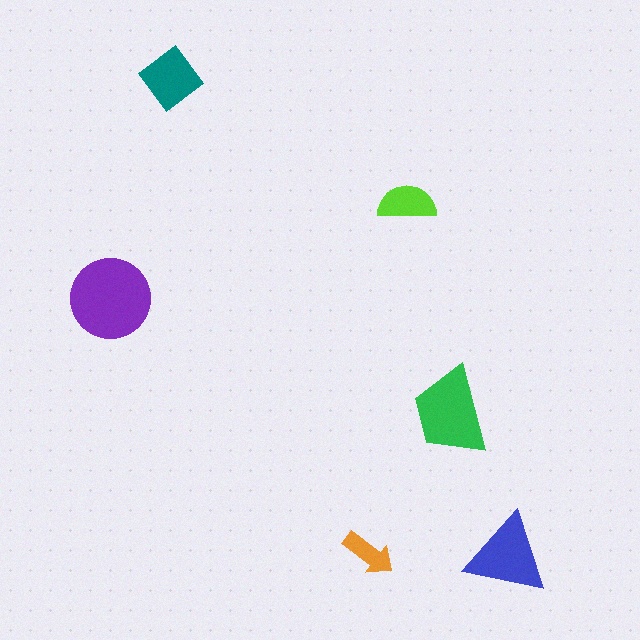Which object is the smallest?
The orange arrow.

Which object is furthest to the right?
The blue triangle is rightmost.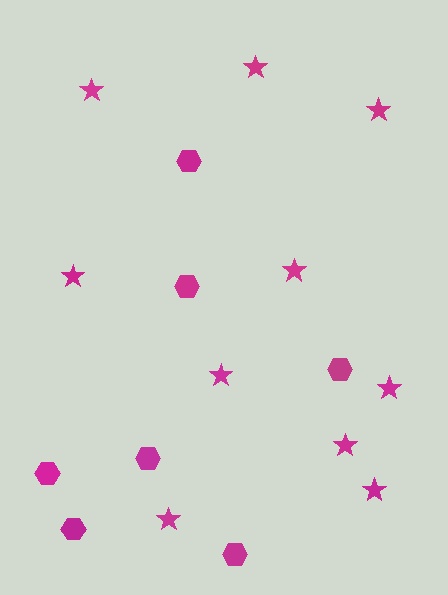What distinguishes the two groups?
There are 2 groups: one group of stars (10) and one group of hexagons (7).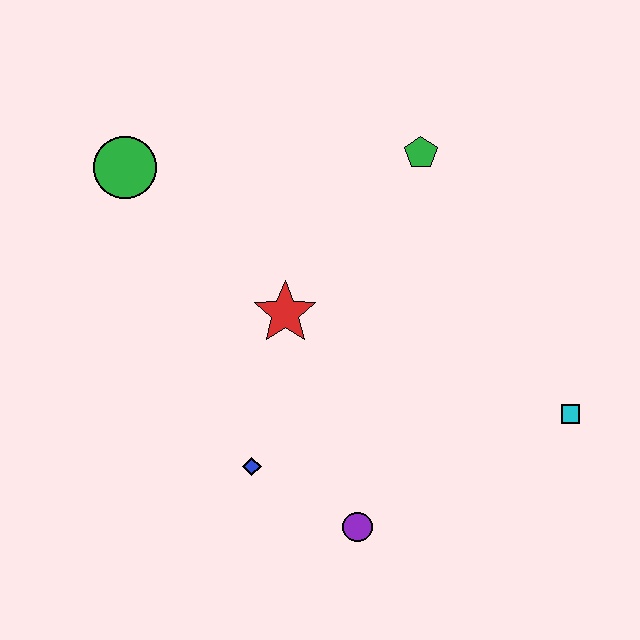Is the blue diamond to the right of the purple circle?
No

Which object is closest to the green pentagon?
The red star is closest to the green pentagon.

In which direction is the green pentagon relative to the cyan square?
The green pentagon is above the cyan square.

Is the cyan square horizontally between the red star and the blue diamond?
No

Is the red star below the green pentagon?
Yes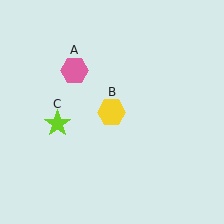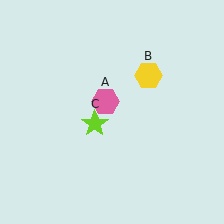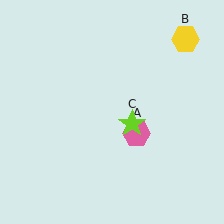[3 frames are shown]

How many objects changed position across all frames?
3 objects changed position: pink hexagon (object A), yellow hexagon (object B), lime star (object C).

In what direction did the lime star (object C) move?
The lime star (object C) moved right.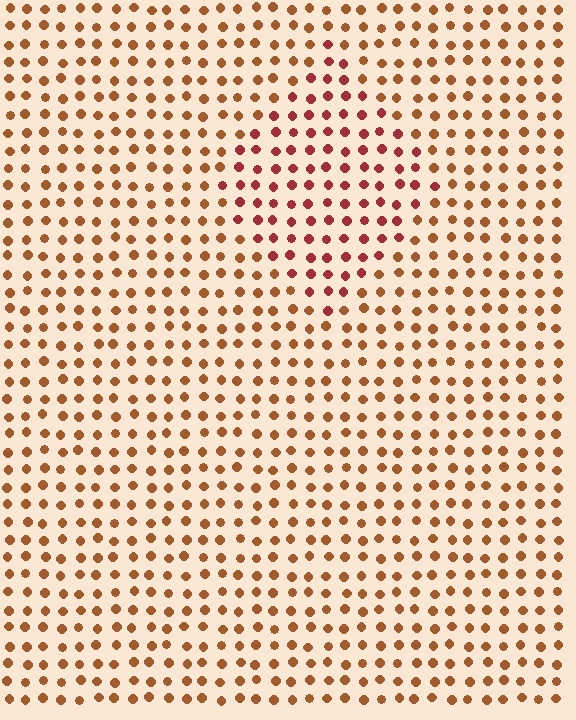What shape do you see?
I see a diamond.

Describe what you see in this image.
The image is filled with small brown elements in a uniform arrangement. A diamond-shaped region is visible where the elements are tinted to a slightly different hue, forming a subtle color boundary.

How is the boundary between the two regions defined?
The boundary is defined purely by a slight shift in hue (about 30 degrees). Spacing, size, and orientation are identical on both sides.